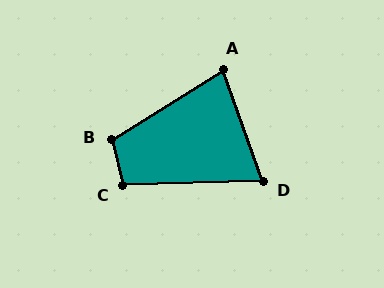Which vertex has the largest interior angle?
B, at approximately 108 degrees.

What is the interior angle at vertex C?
Approximately 102 degrees (obtuse).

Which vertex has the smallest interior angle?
D, at approximately 72 degrees.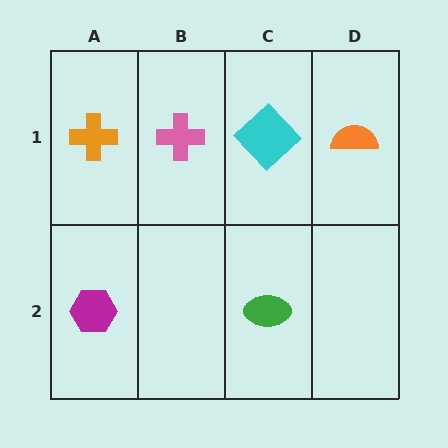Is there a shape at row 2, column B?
No, that cell is empty.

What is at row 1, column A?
An orange cross.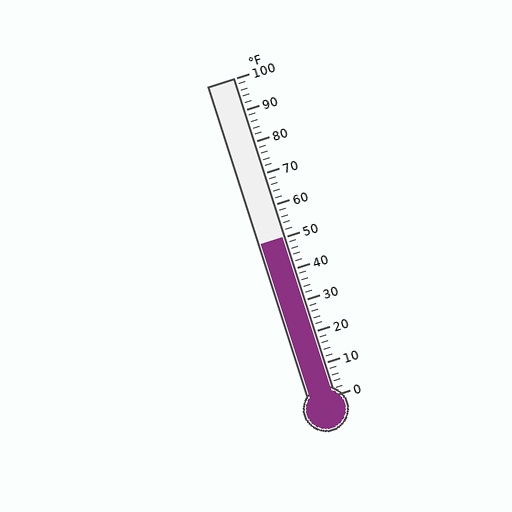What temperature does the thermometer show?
The thermometer shows approximately 50°F.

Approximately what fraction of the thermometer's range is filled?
The thermometer is filled to approximately 50% of its range.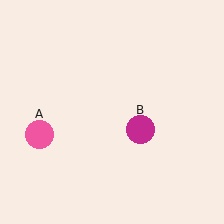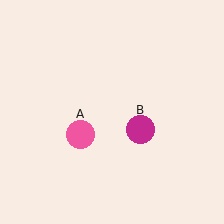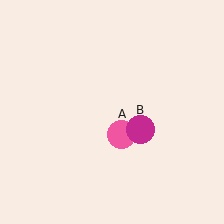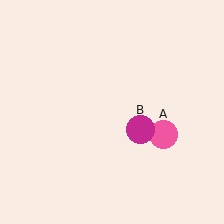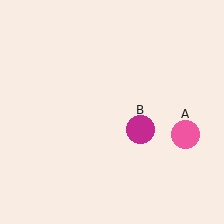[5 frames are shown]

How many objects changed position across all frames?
1 object changed position: pink circle (object A).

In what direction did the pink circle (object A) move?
The pink circle (object A) moved right.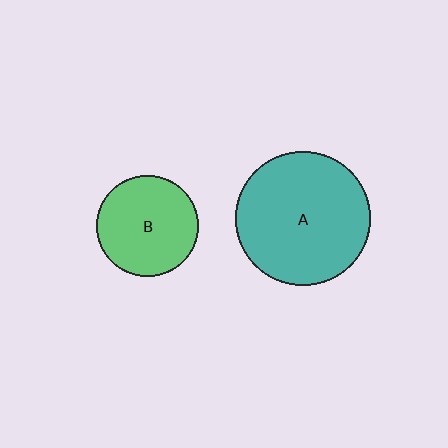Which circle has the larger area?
Circle A (teal).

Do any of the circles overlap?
No, none of the circles overlap.